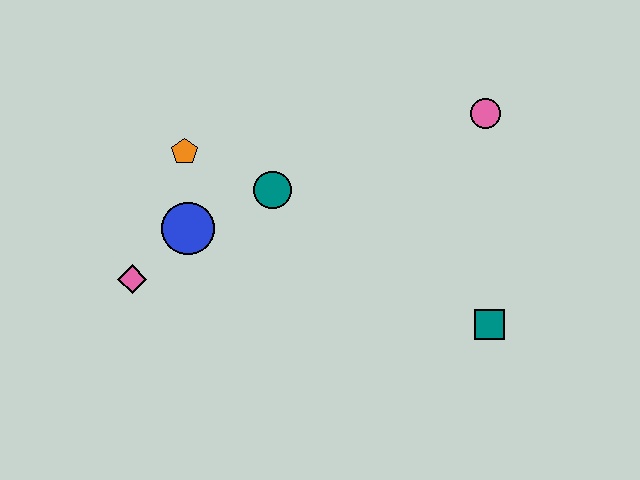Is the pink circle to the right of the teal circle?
Yes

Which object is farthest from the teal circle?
The teal square is farthest from the teal circle.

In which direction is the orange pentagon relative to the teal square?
The orange pentagon is to the left of the teal square.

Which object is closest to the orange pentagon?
The blue circle is closest to the orange pentagon.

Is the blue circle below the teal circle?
Yes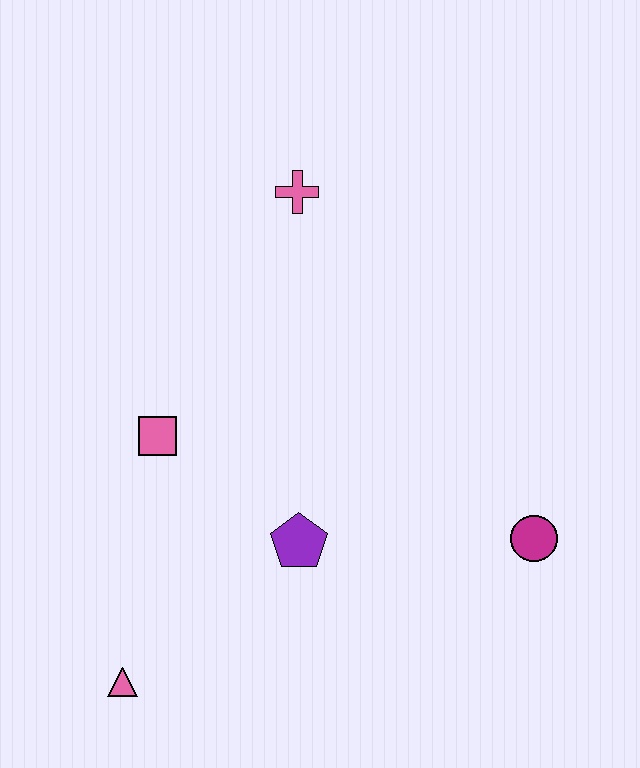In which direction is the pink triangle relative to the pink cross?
The pink triangle is below the pink cross.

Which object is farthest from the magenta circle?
The pink triangle is farthest from the magenta circle.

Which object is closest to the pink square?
The purple pentagon is closest to the pink square.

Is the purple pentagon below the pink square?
Yes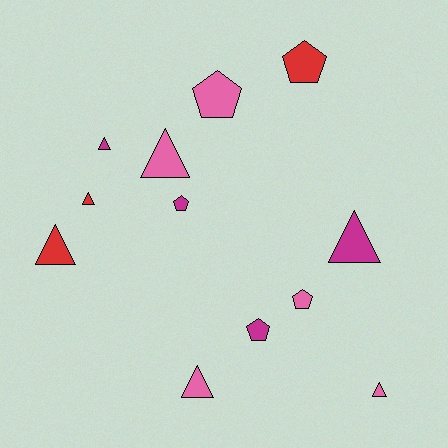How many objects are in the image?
There are 12 objects.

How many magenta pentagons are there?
There are 2 magenta pentagons.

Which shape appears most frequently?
Triangle, with 7 objects.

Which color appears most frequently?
Pink, with 5 objects.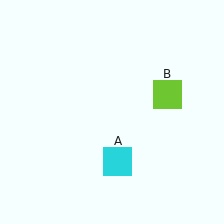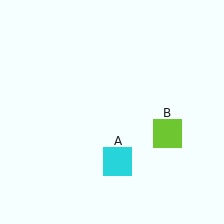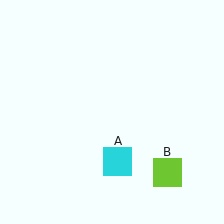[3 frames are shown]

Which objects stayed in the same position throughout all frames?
Cyan square (object A) remained stationary.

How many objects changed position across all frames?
1 object changed position: lime square (object B).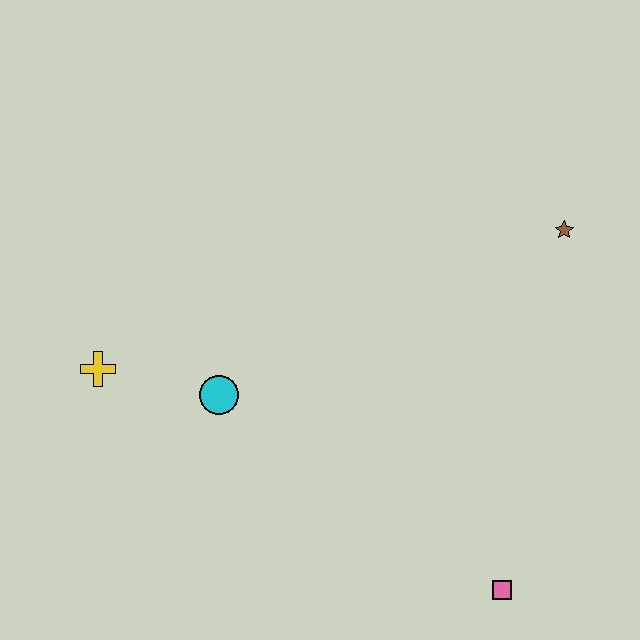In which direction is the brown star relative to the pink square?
The brown star is above the pink square.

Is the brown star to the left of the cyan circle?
No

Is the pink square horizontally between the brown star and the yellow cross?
Yes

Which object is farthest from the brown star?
The yellow cross is farthest from the brown star.